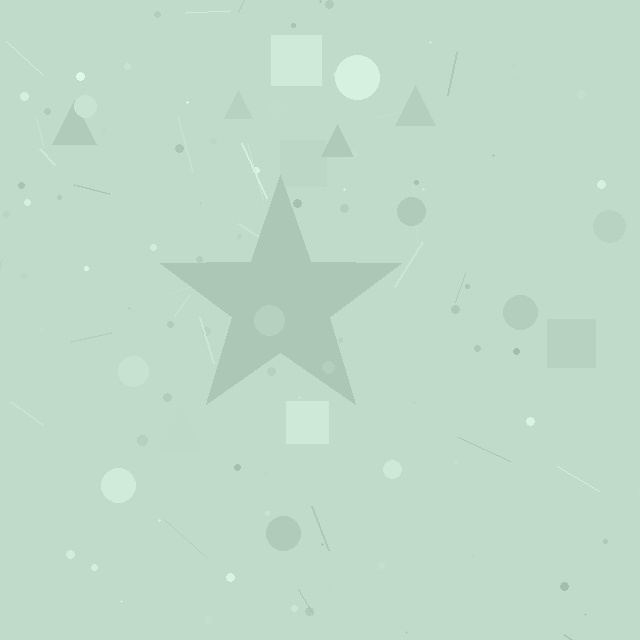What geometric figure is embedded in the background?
A star is embedded in the background.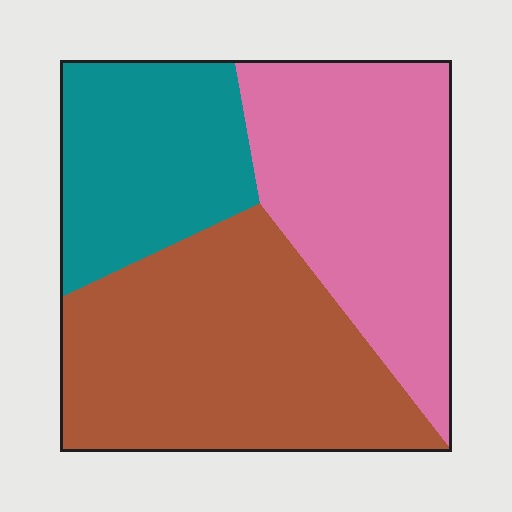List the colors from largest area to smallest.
From largest to smallest: brown, pink, teal.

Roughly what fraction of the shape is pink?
Pink covers 35% of the shape.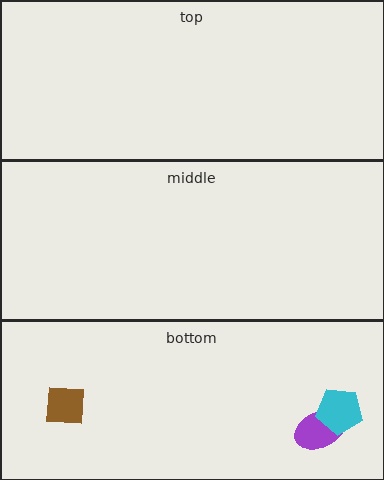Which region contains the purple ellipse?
The bottom region.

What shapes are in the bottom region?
The brown square, the purple ellipse, the cyan pentagon.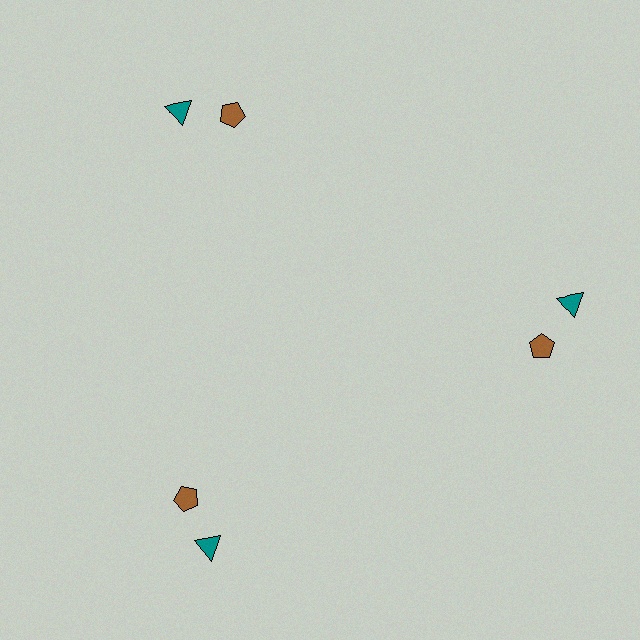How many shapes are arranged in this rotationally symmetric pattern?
There are 6 shapes, arranged in 3 groups of 2.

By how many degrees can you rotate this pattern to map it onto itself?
The pattern maps onto itself every 120 degrees of rotation.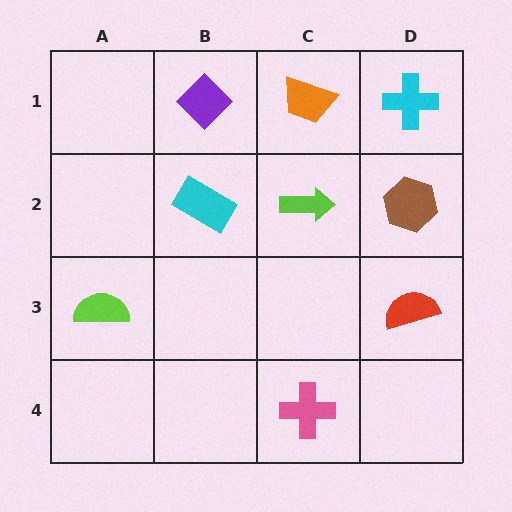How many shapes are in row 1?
3 shapes.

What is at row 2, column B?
A cyan rectangle.